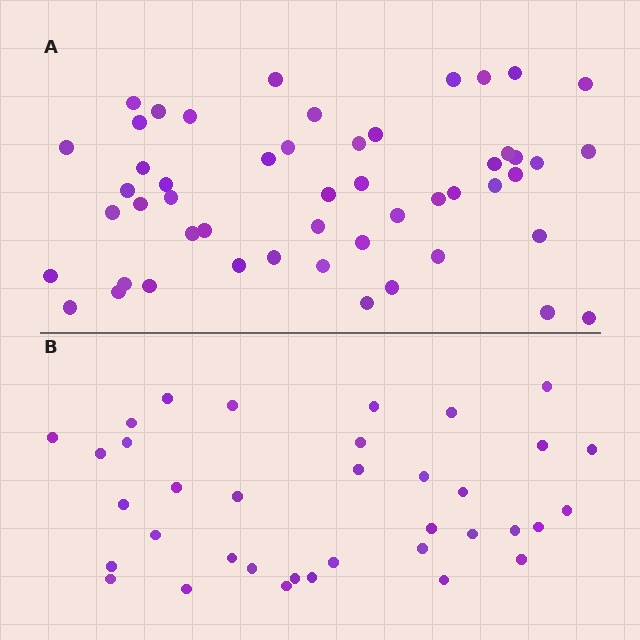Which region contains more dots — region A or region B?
Region A (the top region) has more dots.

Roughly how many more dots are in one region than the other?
Region A has approximately 15 more dots than region B.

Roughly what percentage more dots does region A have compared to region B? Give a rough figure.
About 40% more.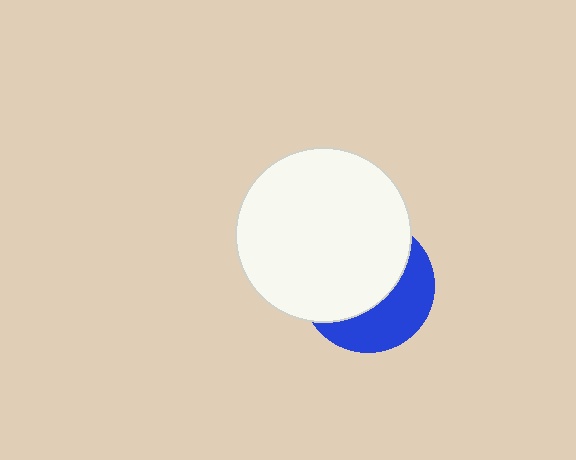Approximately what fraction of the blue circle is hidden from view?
Roughly 61% of the blue circle is hidden behind the white circle.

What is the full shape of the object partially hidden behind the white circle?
The partially hidden object is a blue circle.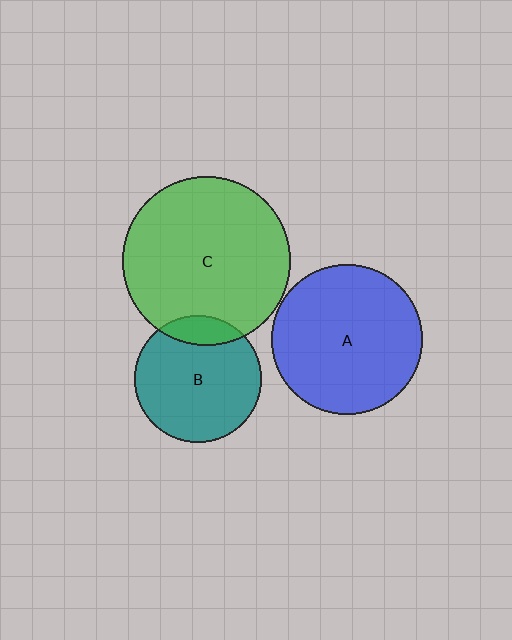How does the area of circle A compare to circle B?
Approximately 1.4 times.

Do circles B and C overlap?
Yes.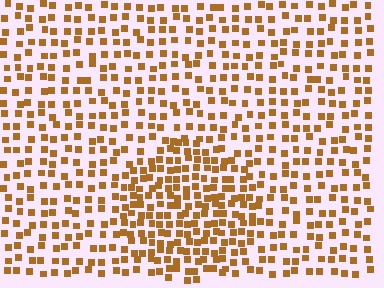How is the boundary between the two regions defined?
The boundary is defined by a change in element density (approximately 1.7x ratio). All elements are the same color, size, and shape.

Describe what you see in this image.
The image contains small brown elements arranged at two different densities. A circle-shaped region is visible where the elements are more densely packed than the surrounding area.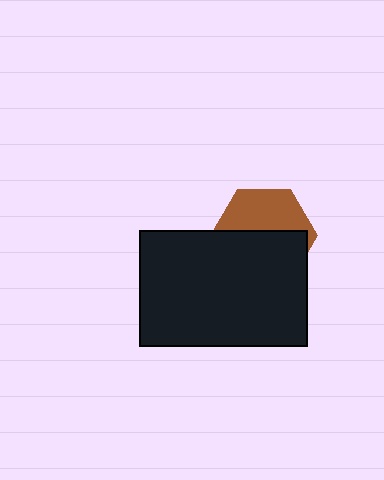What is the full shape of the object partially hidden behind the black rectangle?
The partially hidden object is a brown hexagon.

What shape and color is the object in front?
The object in front is a black rectangle.